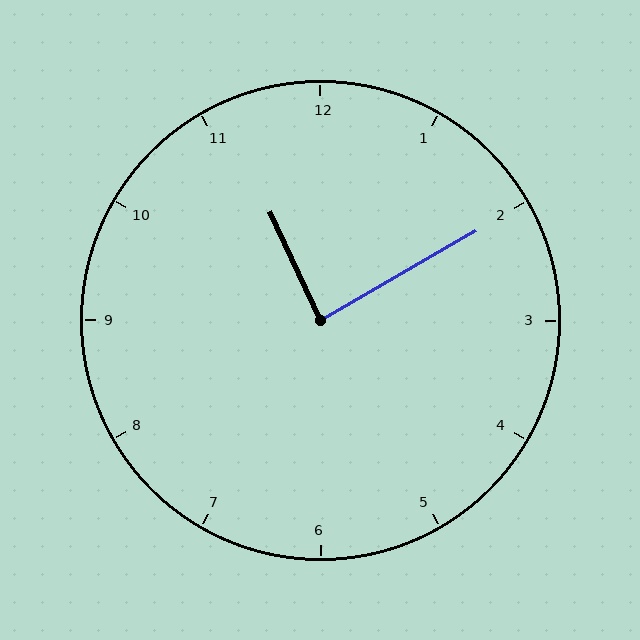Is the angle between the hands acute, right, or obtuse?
It is right.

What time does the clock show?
11:10.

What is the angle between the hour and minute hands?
Approximately 85 degrees.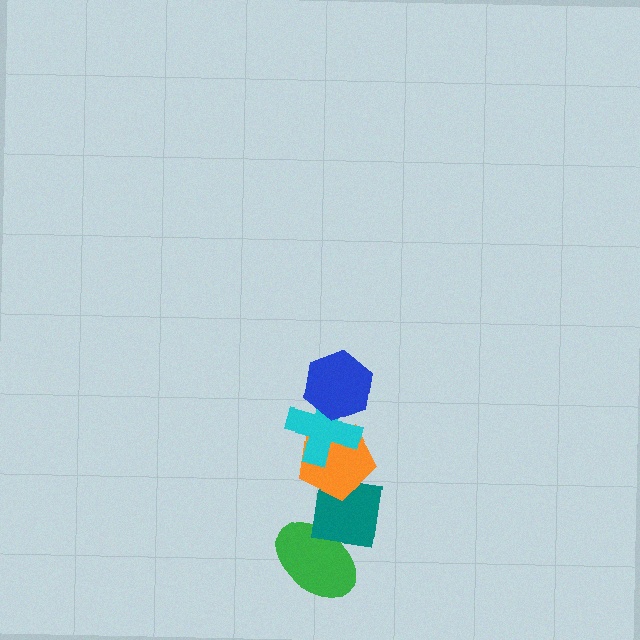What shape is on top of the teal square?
The orange pentagon is on top of the teal square.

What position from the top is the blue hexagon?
The blue hexagon is 1st from the top.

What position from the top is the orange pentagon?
The orange pentagon is 3rd from the top.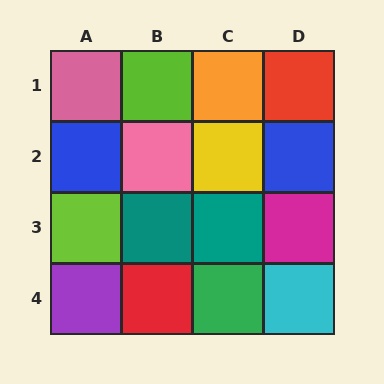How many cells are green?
1 cell is green.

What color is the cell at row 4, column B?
Red.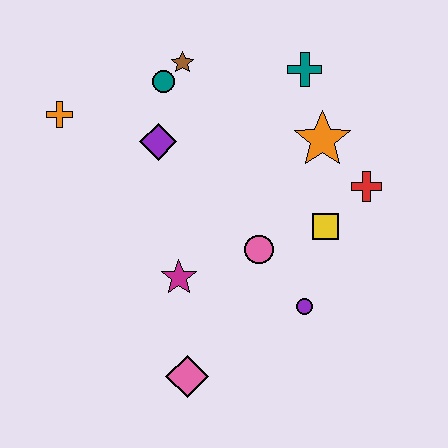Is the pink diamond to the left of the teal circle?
No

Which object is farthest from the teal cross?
The pink diamond is farthest from the teal cross.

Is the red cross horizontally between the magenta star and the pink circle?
No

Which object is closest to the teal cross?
The orange star is closest to the teal cross.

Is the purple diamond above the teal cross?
No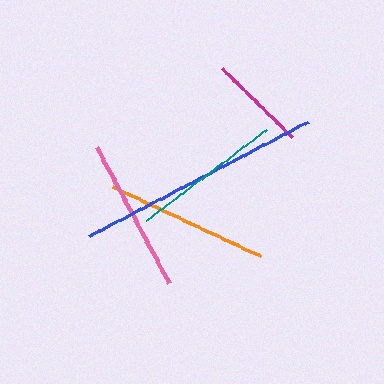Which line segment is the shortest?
The magenta line is the shortest at approximately 98 pixels.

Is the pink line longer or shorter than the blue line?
The blue line is longer than the pink line.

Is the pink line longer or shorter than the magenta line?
The pink line is longer than the magenta line.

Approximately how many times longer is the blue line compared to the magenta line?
The blue line is approximately 2.5 times the length of the magenta line.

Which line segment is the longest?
The blue line is the longest at approximately 246 pixels.